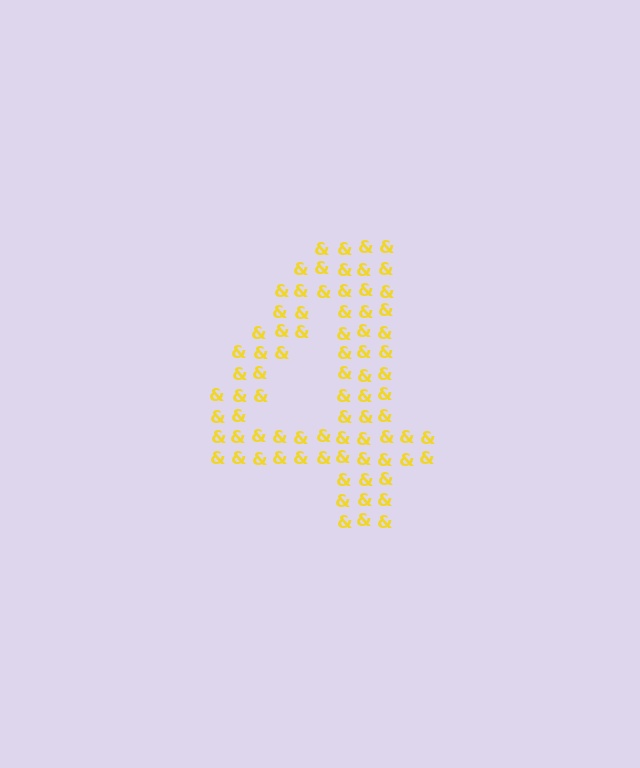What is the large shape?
The large shape is the digit 4.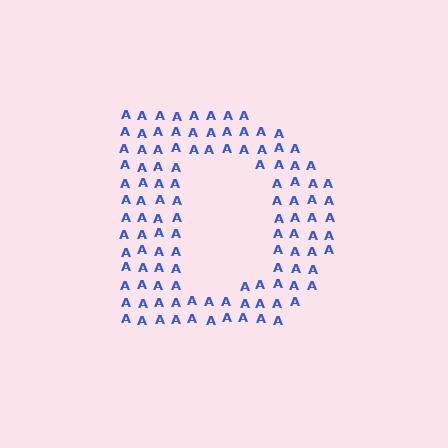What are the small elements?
The small elements are letter A's.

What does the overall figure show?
The overall figure shows the letter D.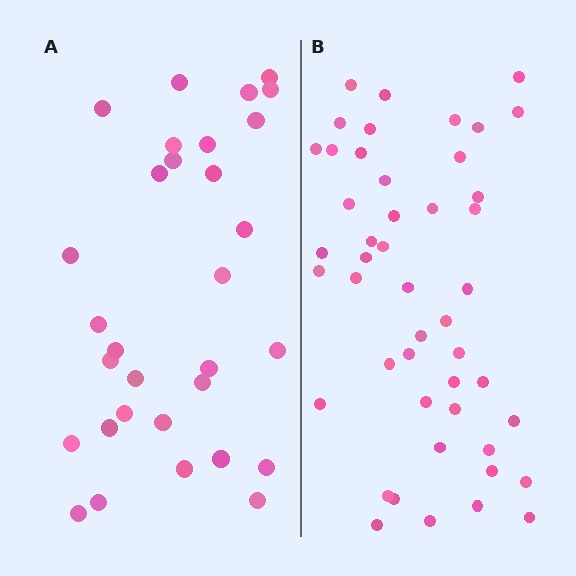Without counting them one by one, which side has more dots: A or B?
Region B (the right region) has more dots.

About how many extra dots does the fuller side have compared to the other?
Region B has approximately 15 more dots than region A.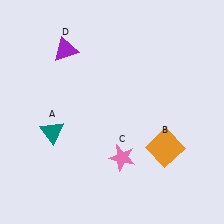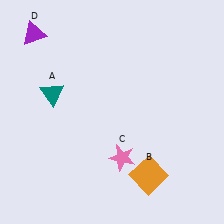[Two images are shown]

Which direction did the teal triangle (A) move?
The teal triangle (A) moved up.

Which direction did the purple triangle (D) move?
The purple triangle (D) moved left.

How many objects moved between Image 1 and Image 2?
3 objects moved between the two images.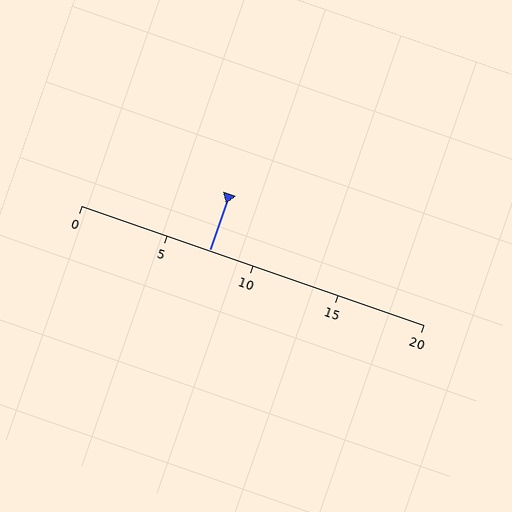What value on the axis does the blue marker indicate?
The marker indicates approximately 7.5.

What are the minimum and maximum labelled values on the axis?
The axis runs from 0 to 20.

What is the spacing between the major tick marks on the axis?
The major ticks are spaced 5 apart.